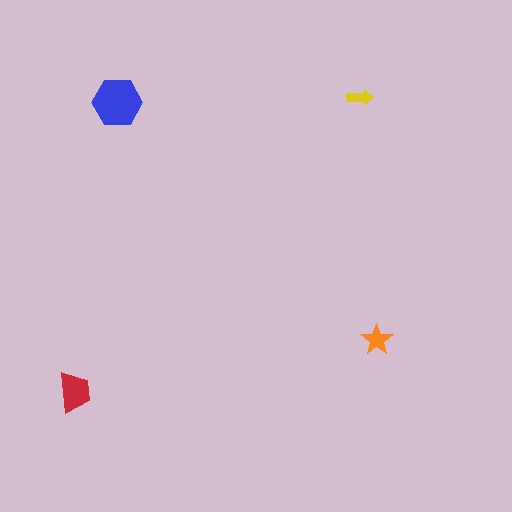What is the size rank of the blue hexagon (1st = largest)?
1st.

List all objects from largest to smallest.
The blue hexagon, the red trapezoid, the orange star, the yellow arrow.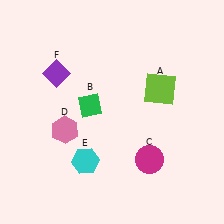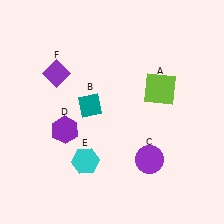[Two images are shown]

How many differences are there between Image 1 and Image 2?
There are 3 differences between the two images.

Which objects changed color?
B changed from green to teal. C changed from magenta to purple. D changed from pink to purple.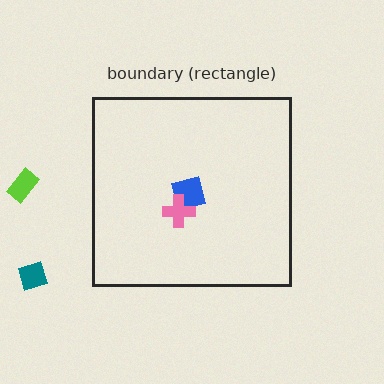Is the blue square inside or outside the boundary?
Inside.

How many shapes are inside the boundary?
2 inside, 2 outside.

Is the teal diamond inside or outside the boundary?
Outside.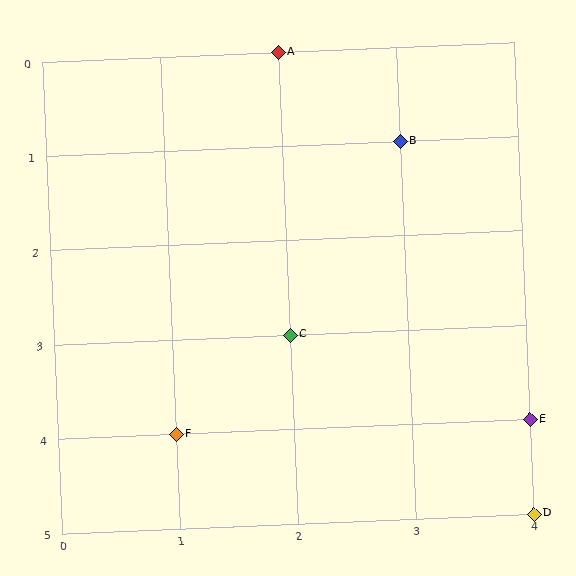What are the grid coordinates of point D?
Point D is at grid coordinates (4, 5).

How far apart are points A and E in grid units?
Points A and E are 2 columns and 4 rows apart (about 4.5 grid units diagonally).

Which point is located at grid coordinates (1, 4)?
Point F is at (1, 4).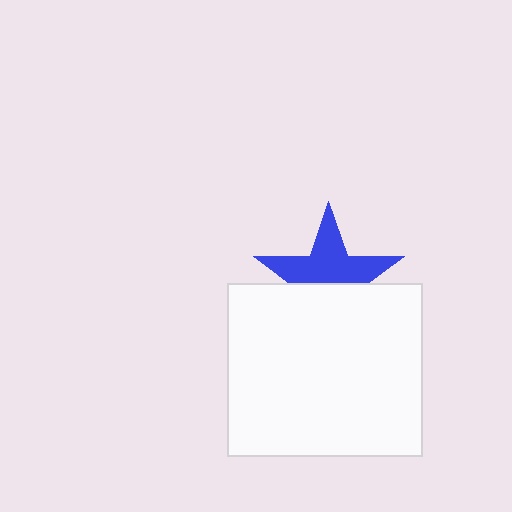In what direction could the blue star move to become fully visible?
The blue star could move up. That would shift it out from behind the white rectangle entirely.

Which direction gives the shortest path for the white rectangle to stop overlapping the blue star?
Moving down gives the shortest separation.